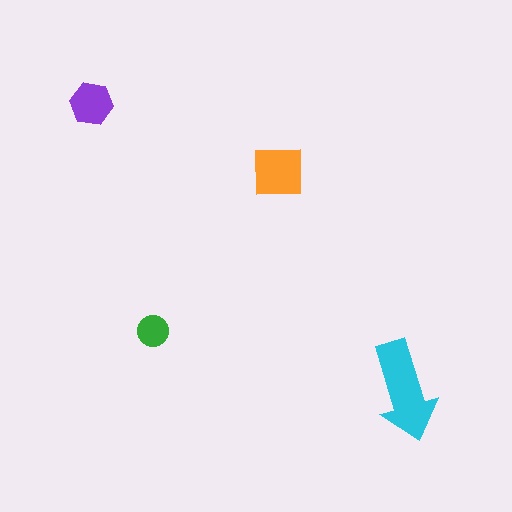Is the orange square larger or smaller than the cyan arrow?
Smaller.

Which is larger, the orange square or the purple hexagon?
The orange square.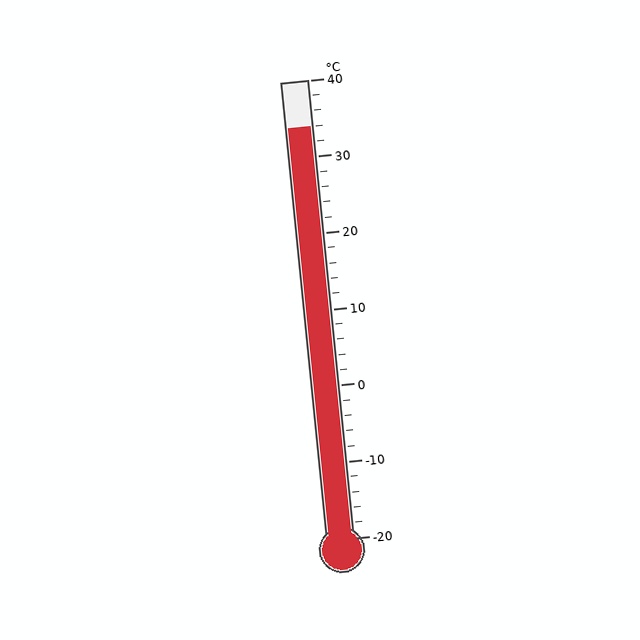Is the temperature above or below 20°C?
The temperature is above 20°C.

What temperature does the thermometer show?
The thermometer shows approximately 34°C.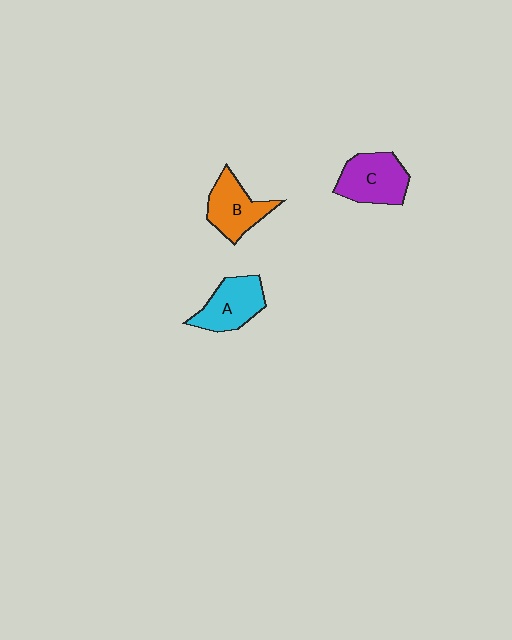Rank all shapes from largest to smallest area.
From largest to smallest: C (purple), A (cyan), B (orange).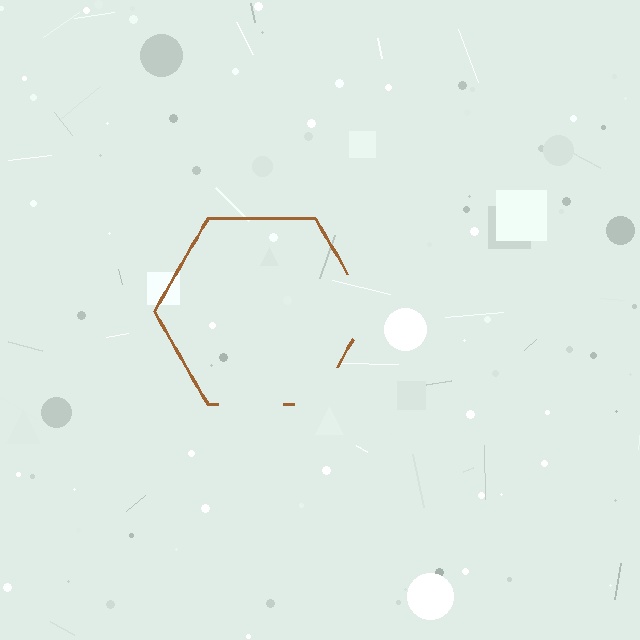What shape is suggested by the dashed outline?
The dashed outline suggests a hexagon.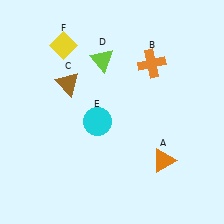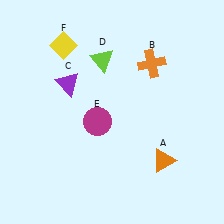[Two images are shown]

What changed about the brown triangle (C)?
In Image 1, C is brown. In Image 2, it changed to purple.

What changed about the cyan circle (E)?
In Image 1, E is cyan. In Image 2, it changed to magenta.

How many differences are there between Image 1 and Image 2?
There are 2 differences between the two images.